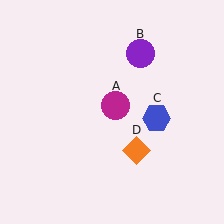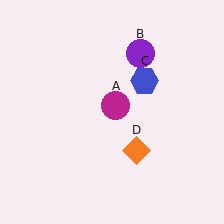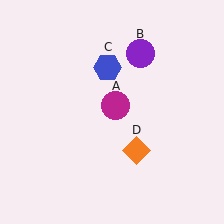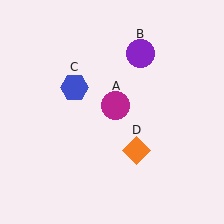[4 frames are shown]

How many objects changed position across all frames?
1 object changed position: blue hexagon (object C).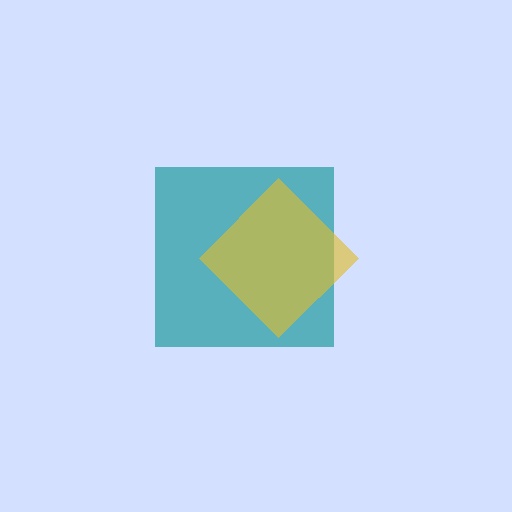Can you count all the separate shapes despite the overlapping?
Yes, there are 2 separate shapes.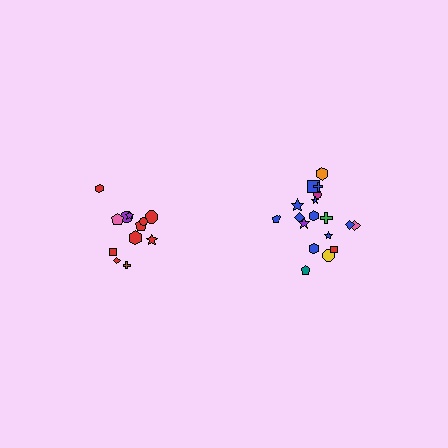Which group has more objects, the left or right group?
The right group.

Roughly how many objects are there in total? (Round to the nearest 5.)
Roughly 30 objects in total.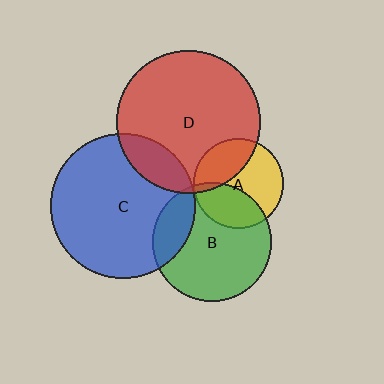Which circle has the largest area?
Circle C (blue).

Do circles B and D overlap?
Yes.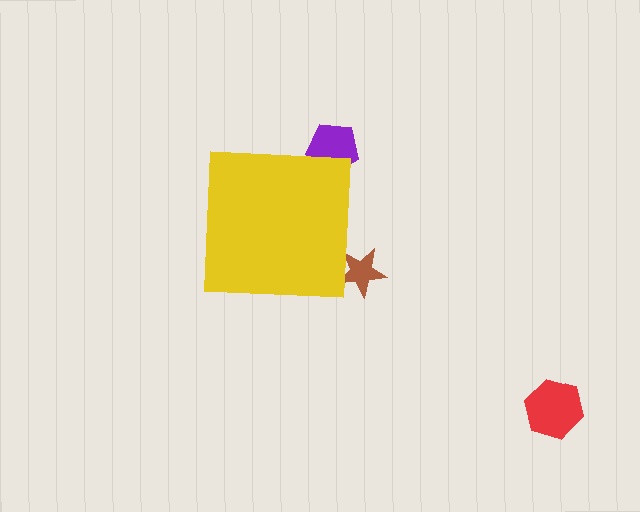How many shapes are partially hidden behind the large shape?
2 shapes are partially hidden.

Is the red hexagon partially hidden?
No, the red hexagon is fully visible.